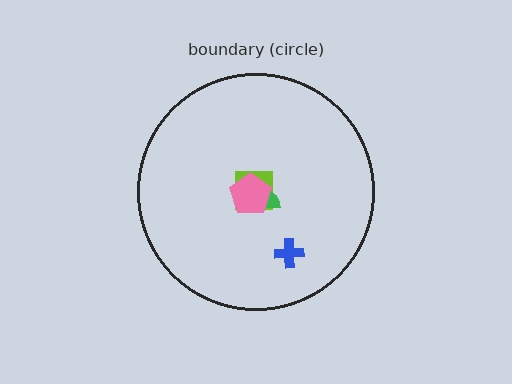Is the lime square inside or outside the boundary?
Inside.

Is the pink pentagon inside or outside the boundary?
Inside.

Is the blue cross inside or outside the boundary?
Inside.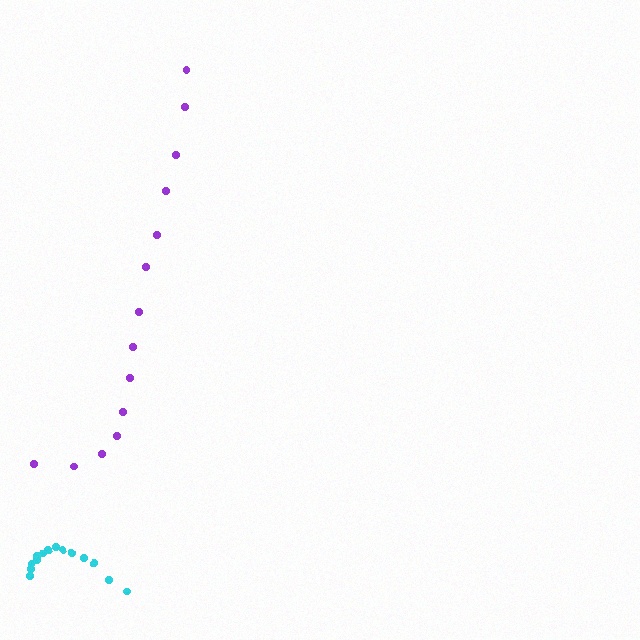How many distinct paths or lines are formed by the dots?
There are 2 distinct paths.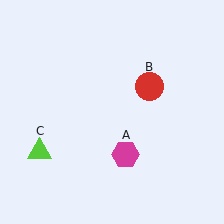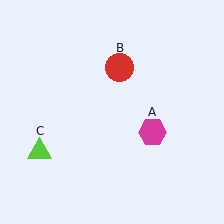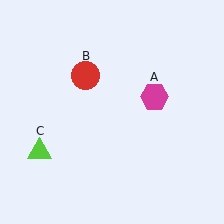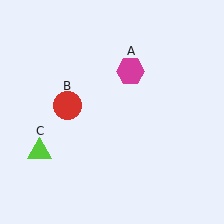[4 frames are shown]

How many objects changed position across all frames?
2 objects changed position: magenta hexagon (object A), red circle (object B).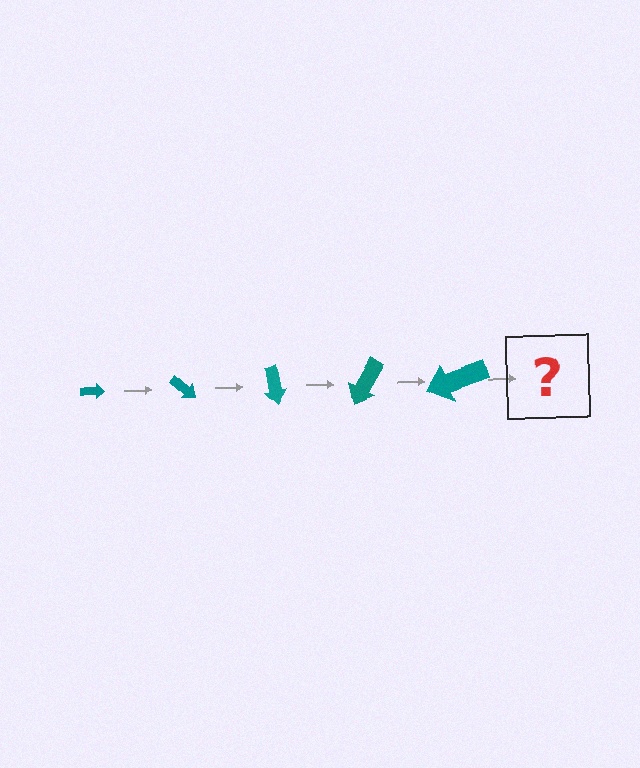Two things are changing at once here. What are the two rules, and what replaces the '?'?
The two rules are that the arrow grows larger each step and it rotates 40 degrees each step. The '?' should be an arrow, larger than the previous one and rotated 200 degrees from the start.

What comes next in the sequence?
The next element should be an arrow, larger than the previous one and rotated 200 degrees from the start.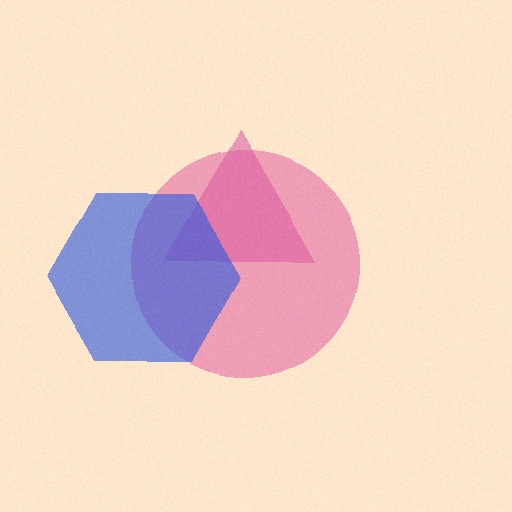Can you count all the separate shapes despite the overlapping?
Yes, there are 3 separate shapes.